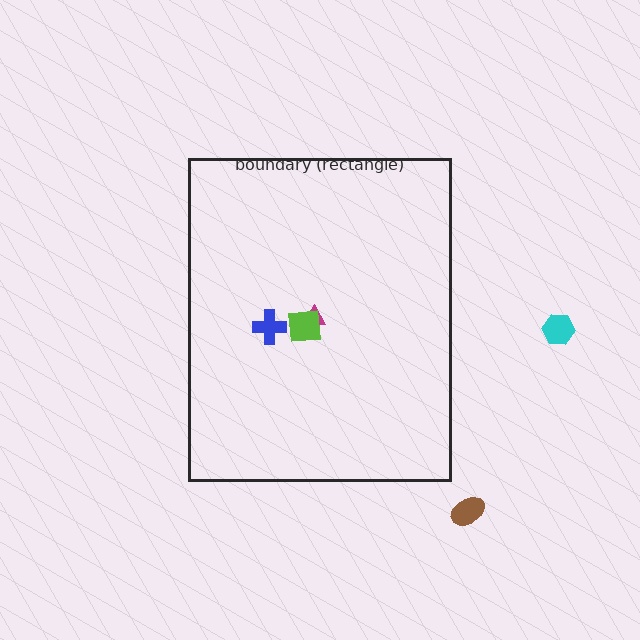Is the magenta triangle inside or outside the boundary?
Inside.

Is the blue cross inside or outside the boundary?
Inside.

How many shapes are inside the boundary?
3 inside, 2 outside.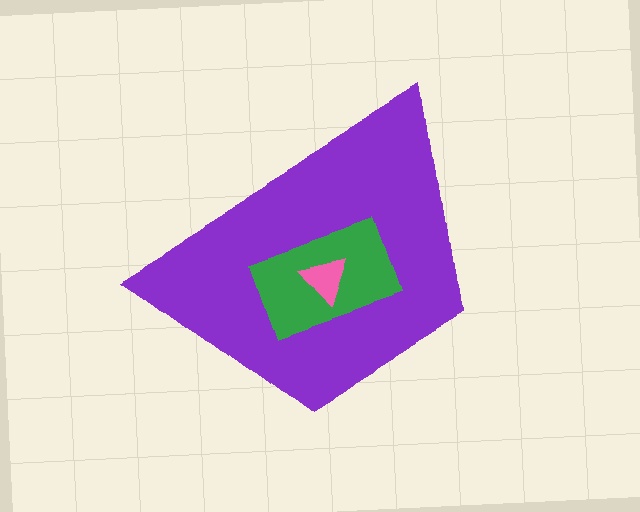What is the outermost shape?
The purple trapezoid.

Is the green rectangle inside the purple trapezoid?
Yes.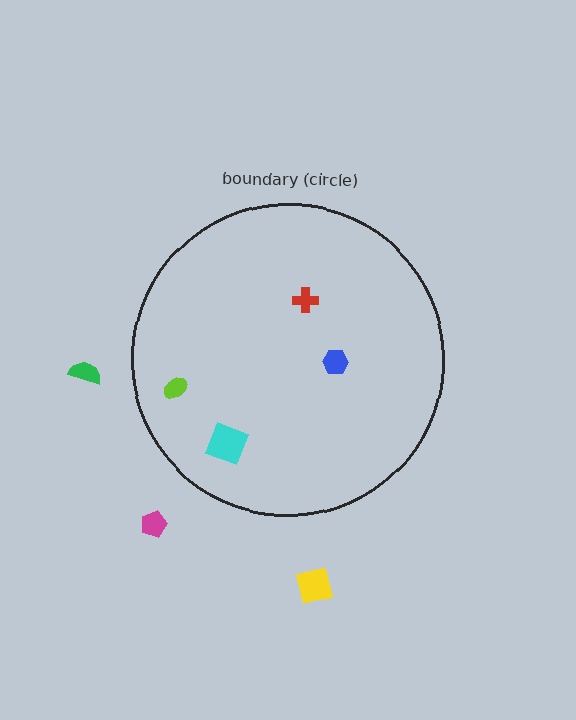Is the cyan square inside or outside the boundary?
Inside.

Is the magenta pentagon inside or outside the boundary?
Outside.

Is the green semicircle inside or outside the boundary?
Outside.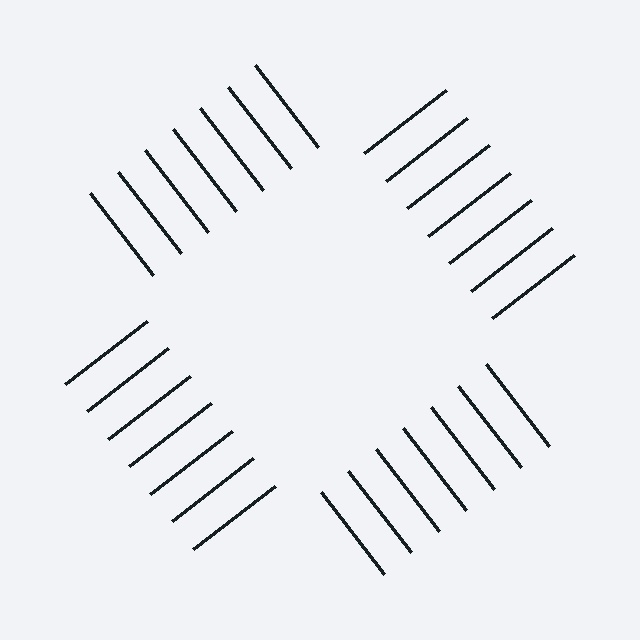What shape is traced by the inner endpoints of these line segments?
An illusory square — the line segments terminate on its edges but no continuous stroke is drawn.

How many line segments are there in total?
28 — 7 along each of the 4 edges.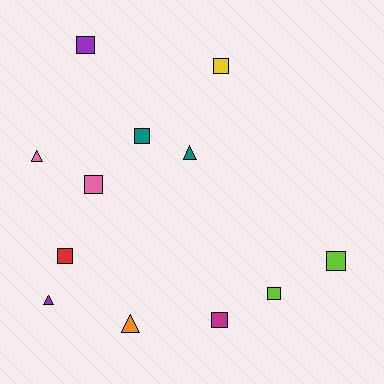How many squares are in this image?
There are 8 squares.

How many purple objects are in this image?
There are 2 purple objects.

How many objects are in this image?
There are 12 objects.